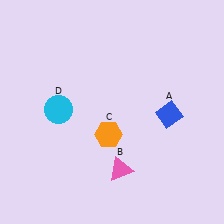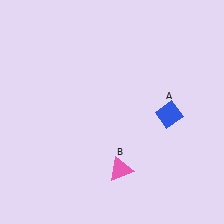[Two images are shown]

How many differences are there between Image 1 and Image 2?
There are 2 differences between the two images.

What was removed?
The orange hexagon (C), the cyan circle (D) were removed in Image 2.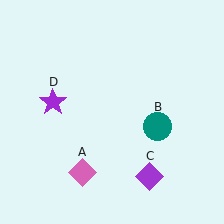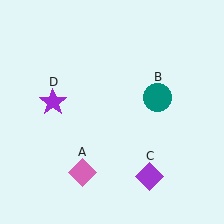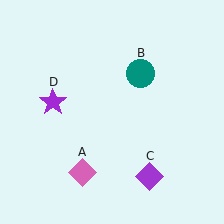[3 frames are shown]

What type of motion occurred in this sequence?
The teal circle (object B) rotated counterclockwise around the center of the scene.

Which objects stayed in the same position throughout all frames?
Pink diamond (object A) and purple diamond (object C) and purple star (object D) remained stationary.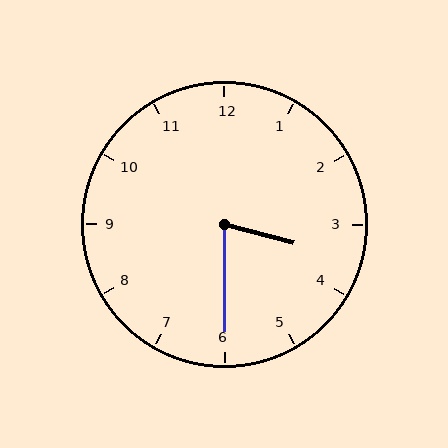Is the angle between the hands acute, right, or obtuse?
It is acute.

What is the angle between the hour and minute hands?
Approximately 75 degrees.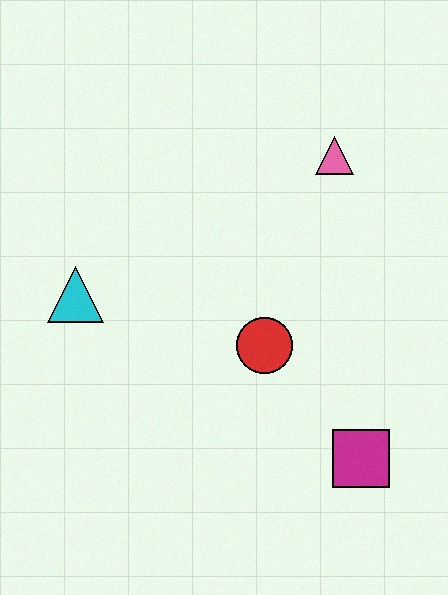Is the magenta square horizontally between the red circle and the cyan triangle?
No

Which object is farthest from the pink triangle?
The magenta square is farthest from the pink triangle.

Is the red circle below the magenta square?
No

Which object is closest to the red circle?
The magenta square is closest to the red circle.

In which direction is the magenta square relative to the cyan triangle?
The magenta square is to the right of the cyan triangle.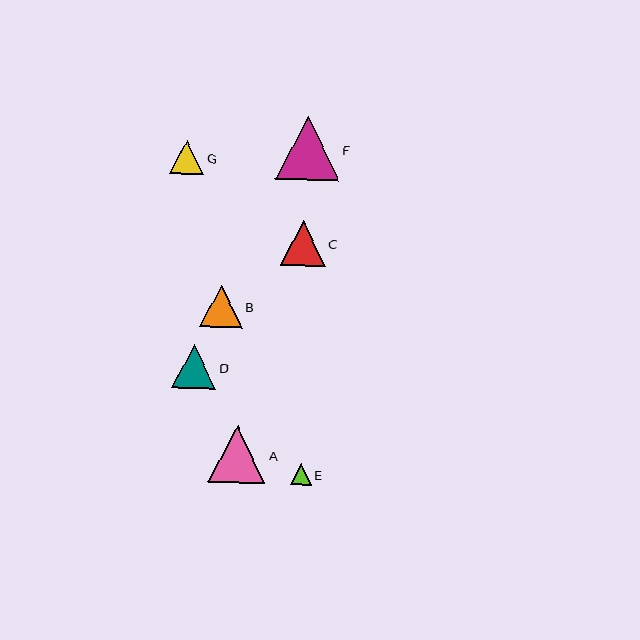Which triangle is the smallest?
Triangle E is the smallest with a size of approximately 21 pixels.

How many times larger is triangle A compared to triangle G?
Triangle A is approximately 1.7 times the size of triangle G.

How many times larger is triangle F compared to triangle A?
Triangle F is approximately 1.1 times the size of triangle A.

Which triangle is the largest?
Triangle F is the largest with a size of approximately 64 pixels.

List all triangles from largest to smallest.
From largest to smallest: F, A, C, D, B, G, E.